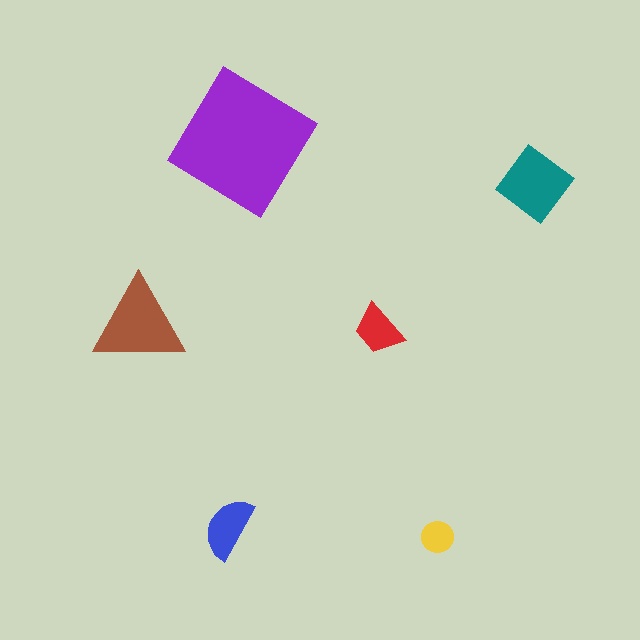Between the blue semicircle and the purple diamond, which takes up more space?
The purple diamond.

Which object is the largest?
The purple diamond.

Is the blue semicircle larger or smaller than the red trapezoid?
Larger.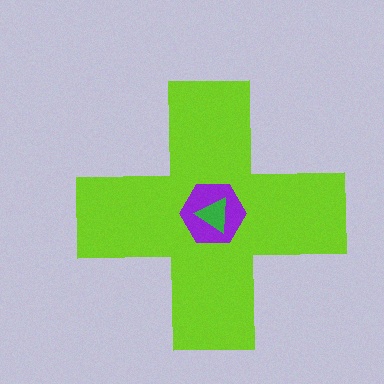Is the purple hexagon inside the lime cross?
Yes.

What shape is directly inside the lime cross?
The purple hexagon.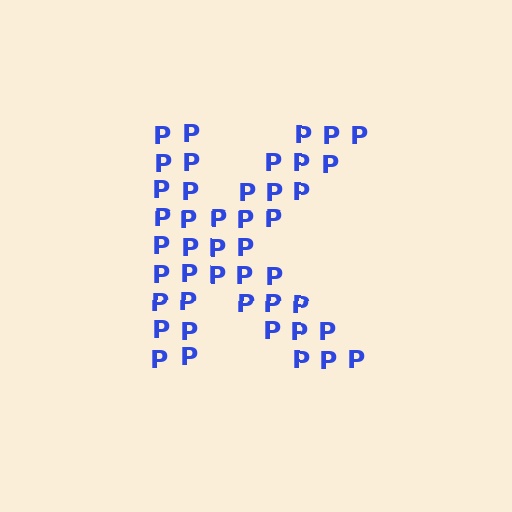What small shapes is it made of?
It is made of small letter P's.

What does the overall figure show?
The overall figure shows the letter K.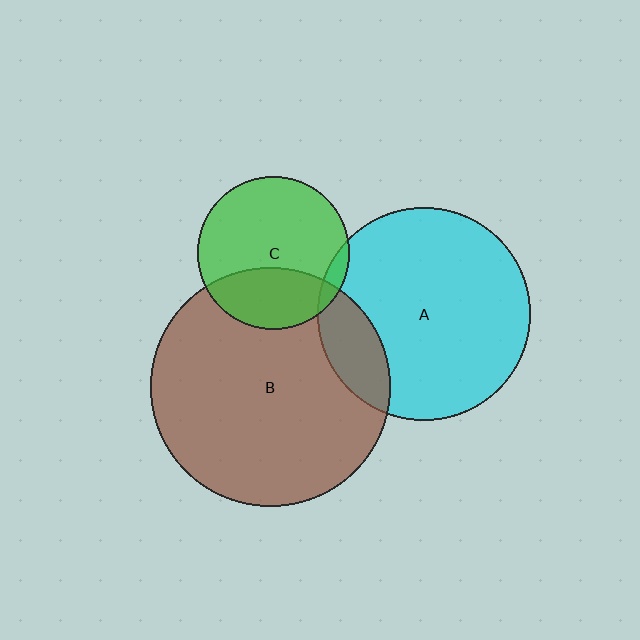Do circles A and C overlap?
Yes.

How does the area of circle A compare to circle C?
Approximately 2.0 times.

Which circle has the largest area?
Circle B (brown).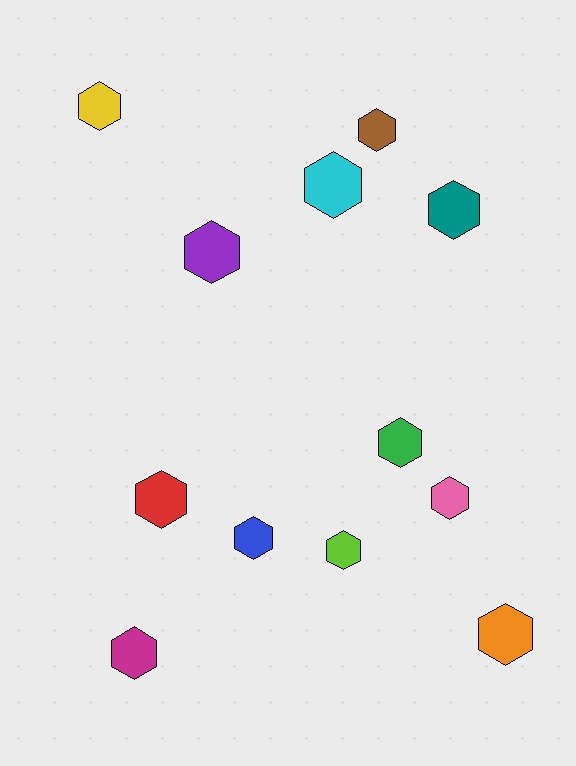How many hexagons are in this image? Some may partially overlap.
There are 12 hexagons.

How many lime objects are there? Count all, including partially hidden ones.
There is 1 lime object.